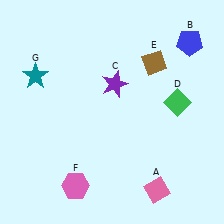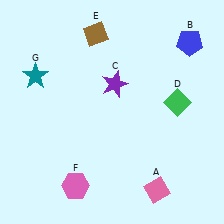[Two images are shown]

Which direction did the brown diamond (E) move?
The brown diamond (E) moved left.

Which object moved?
The brown diamond (E) moved left.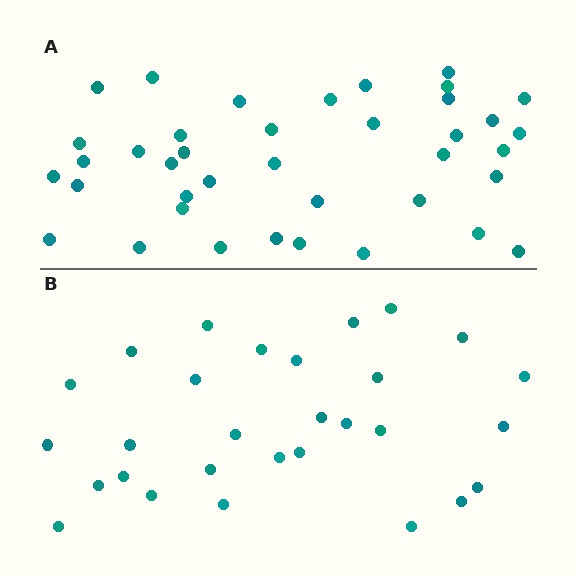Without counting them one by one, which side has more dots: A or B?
Region A (the top region) has more dots.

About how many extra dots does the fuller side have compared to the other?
Region A has roughly 10 or so more dots than region B.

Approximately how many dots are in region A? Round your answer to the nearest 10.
About 40 dots. (The exact count is 39, which rounds to 40.)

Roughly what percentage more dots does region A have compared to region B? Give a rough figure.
About 35% more.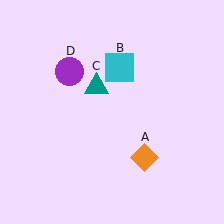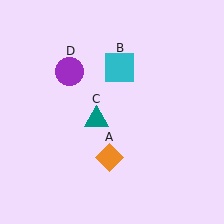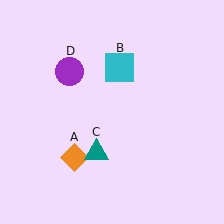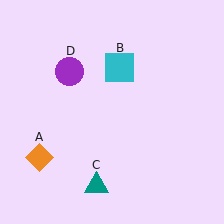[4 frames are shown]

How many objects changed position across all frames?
2 objects changed position: orange diamond (object A), teal triangle (object C).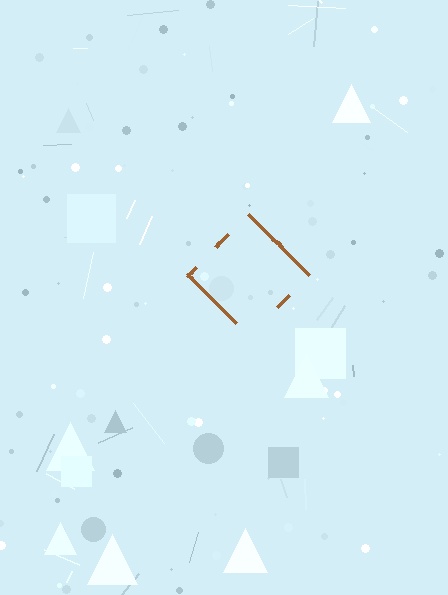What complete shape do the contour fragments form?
The contour fragments form a diamond.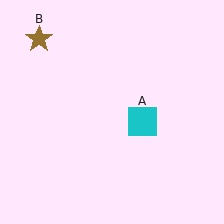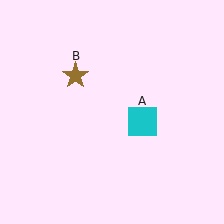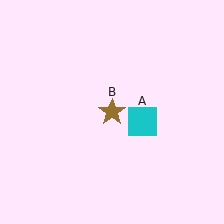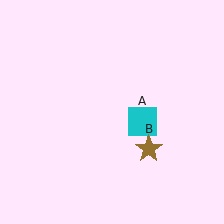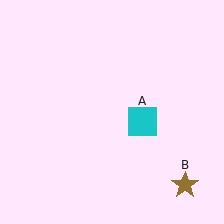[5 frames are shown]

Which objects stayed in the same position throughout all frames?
Cyan square (object A) remained stationary.